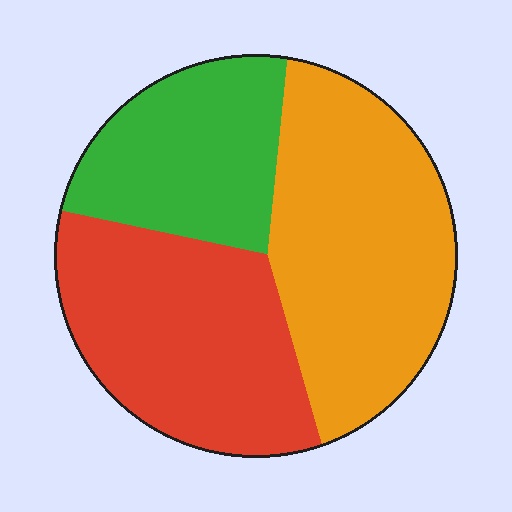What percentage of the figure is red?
Red covers 35% of the figure.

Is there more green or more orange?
Orange.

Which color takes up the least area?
Green, at roughly 25%.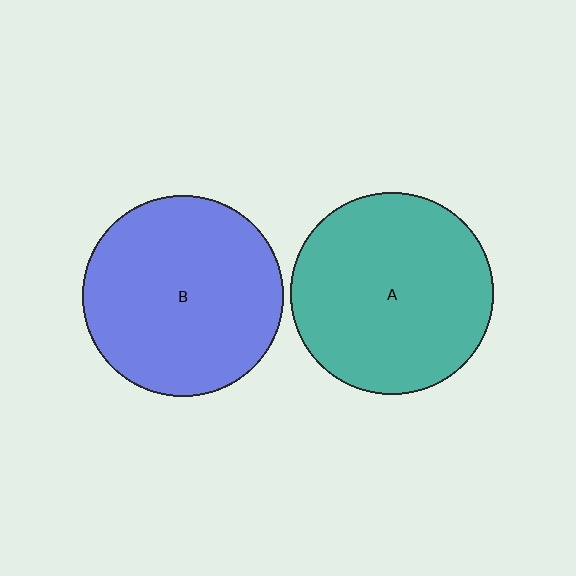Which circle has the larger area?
Circle A (teal).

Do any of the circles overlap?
No, none of the circles overlap.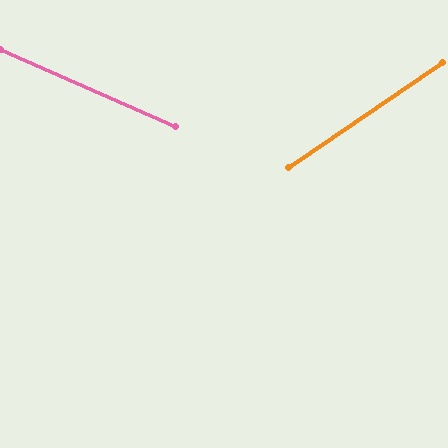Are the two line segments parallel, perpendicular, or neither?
Neither parallel nor perpendicular — they differ by about 58°.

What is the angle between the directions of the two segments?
Approximately 58 degrees.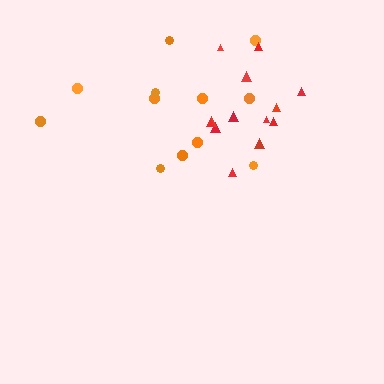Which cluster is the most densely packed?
Red.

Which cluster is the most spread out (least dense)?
Orange.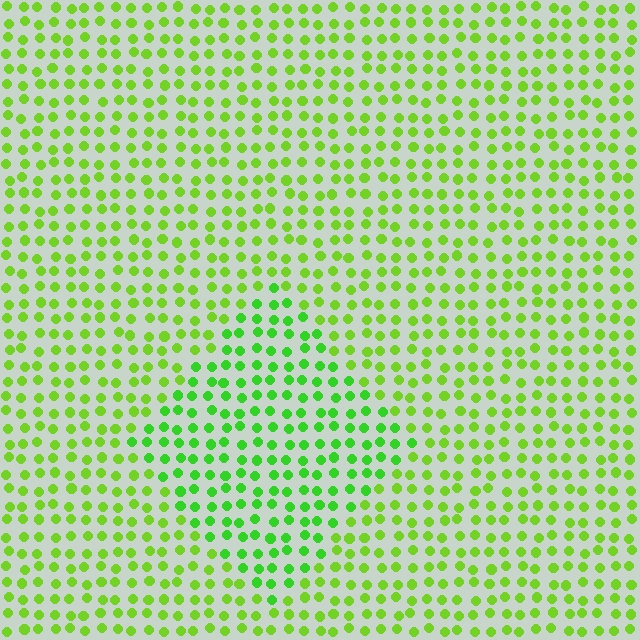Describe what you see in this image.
The image is filled with small lime elements in a uniform arrangement. A diamond-shaped region is visible where the elements are tinted to a slightly different hue, forming a subtle color boundary.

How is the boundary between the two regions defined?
The boundary is defined purely by a slight shift in hue (about 22 degrees). Spacing, size, and orientation are identical on both sides.